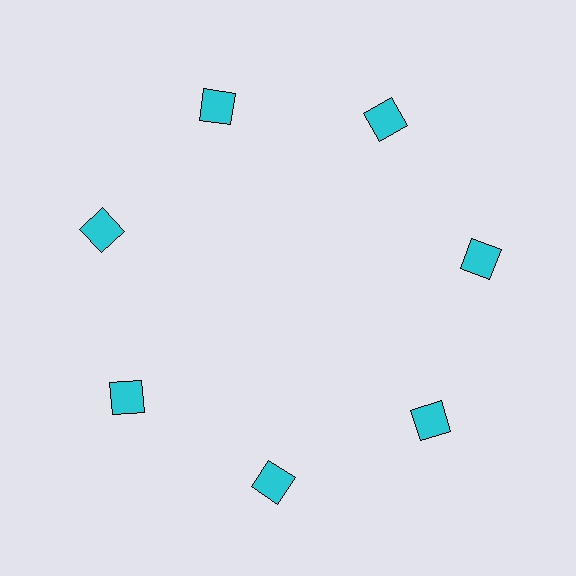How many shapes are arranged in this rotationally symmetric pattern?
There are 7 shapes, arranged in 7 groups of 1.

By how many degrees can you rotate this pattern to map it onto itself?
The pattern maps onto itself every 51 degrees of rotation.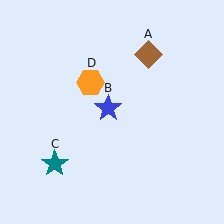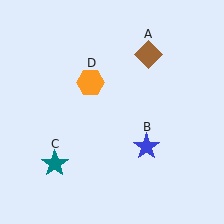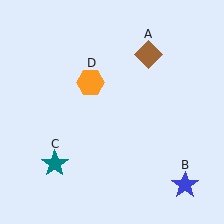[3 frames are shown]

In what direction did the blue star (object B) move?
The blue star (object B) moved down and to the right.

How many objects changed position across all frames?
1 object changed position: blue star (object B).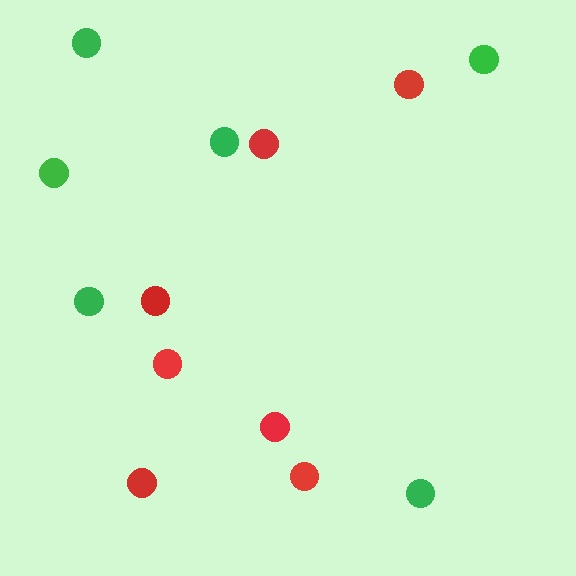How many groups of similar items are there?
There are 2 groups: one group of red circles (7) and one group of green circles (6).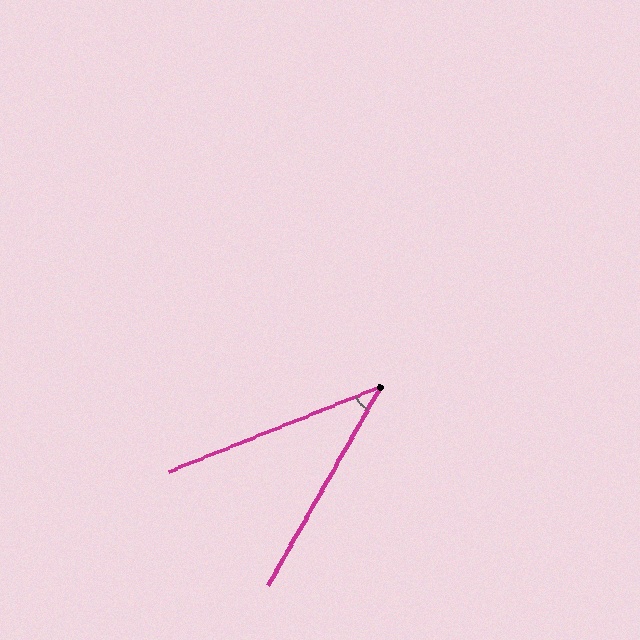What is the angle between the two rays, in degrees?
Approximately 38 degrees.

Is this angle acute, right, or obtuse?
It is acute.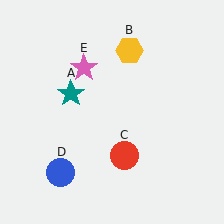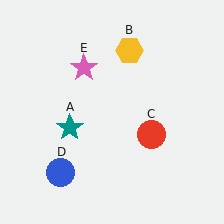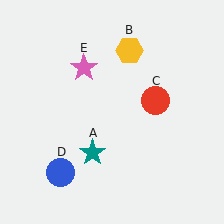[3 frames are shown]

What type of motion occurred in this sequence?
The teal star (object A), red circle (object C) rotated counterclockwise around the center of the scene.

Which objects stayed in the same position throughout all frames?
Yellow hexagon (object B) and blue circle (object D) and pink star (object E) remained stationary.